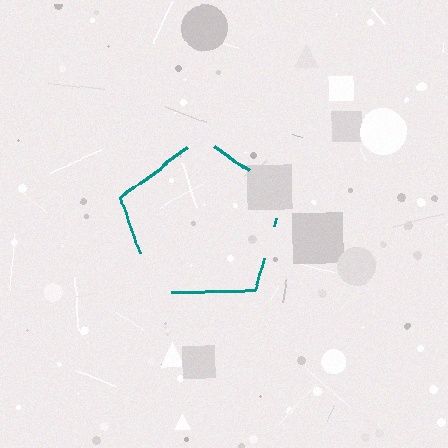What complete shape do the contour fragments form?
The contour fragments form a pentagon.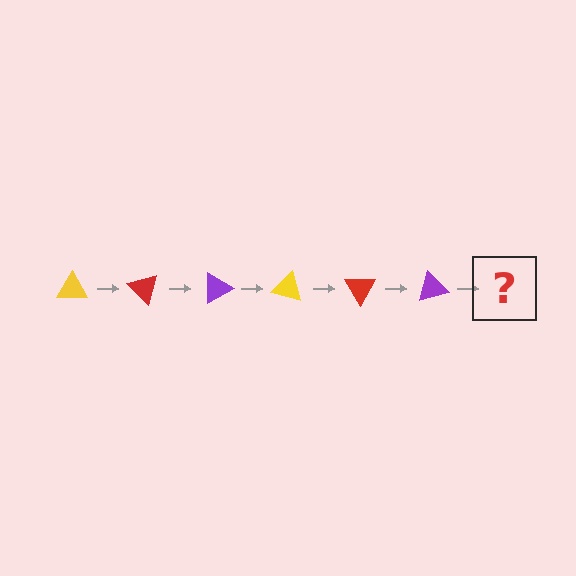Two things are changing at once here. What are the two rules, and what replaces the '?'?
The two rules are that it rotates 45 degrees each step and the color cycles through yellow, red, and purple. The '?' should be a yellow triangle, rotated 270 degrees from the start.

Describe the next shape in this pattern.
It should be a yellow triangle, rotated 270 degrees from the start.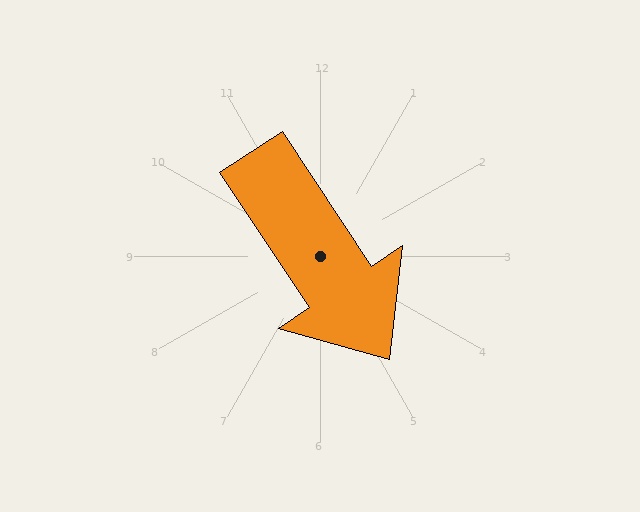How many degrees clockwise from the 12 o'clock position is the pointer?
Approximately 146 degrees.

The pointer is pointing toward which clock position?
Roughly 5 o'clock.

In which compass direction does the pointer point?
Southeast.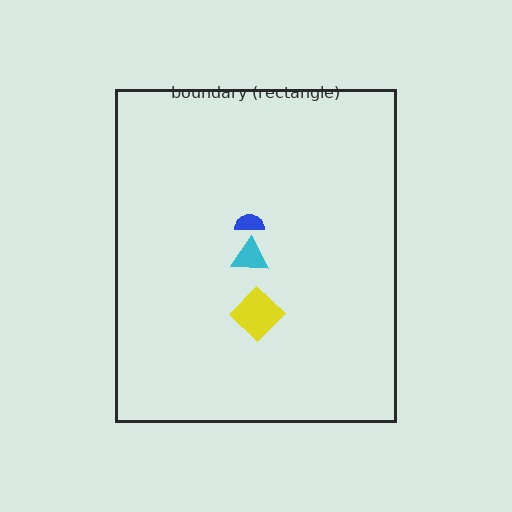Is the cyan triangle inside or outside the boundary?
Inside.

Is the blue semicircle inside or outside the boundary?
Inside.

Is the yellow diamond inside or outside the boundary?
Inside.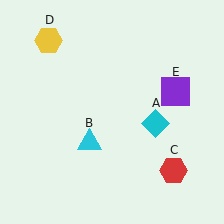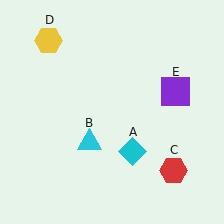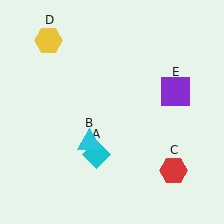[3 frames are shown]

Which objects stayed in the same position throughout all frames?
Cyan triangle (object B) and red hexagon (object C) and yellow hexagon (object D) and purple square (object E) remained stationary.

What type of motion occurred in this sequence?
The cyan diamond (object A) rotated clockwise around the center of the scene.